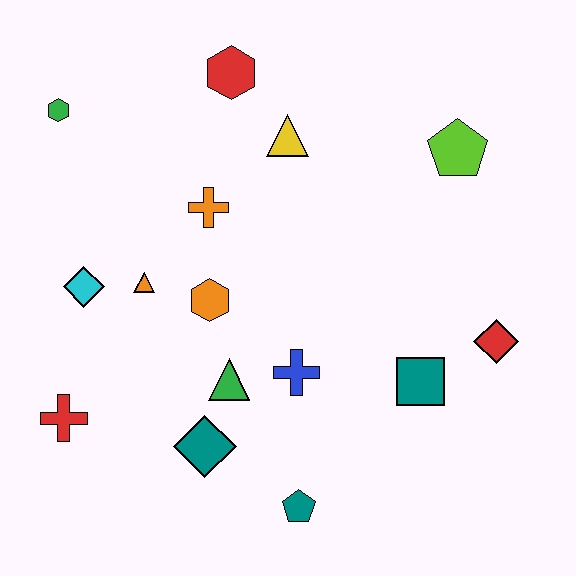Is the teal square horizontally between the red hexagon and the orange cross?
No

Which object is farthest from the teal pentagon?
The green hexagon is farthest from the teal pentagon.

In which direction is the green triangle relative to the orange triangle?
The green triangle is below the orange triangle.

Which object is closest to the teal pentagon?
The teal diamond is closest to the teal pentagon.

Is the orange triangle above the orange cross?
No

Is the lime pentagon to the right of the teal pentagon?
Yes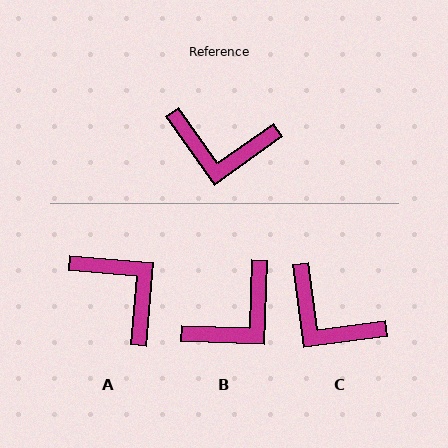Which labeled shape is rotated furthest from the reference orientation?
A, about 140 degrees away.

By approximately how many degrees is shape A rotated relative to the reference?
Approximately 140 degrees counter-clockwise.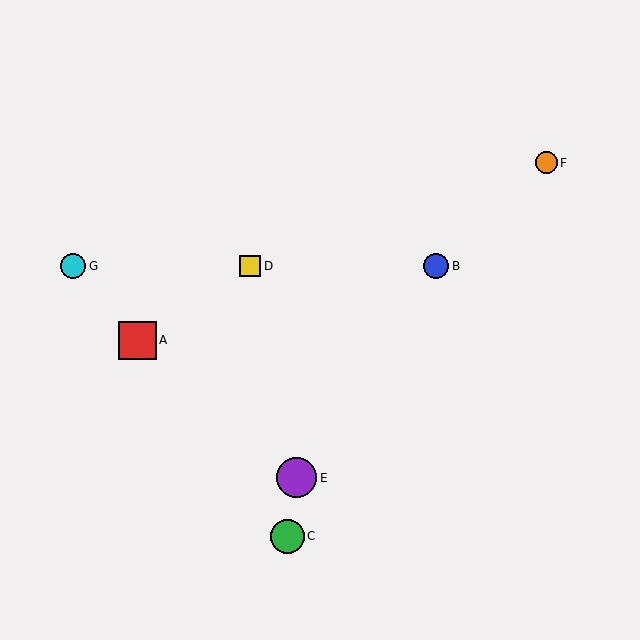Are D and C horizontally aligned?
No, D is at y≈266 and C is at y≈536.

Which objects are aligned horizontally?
Objects B, D, G are aligned horizontally.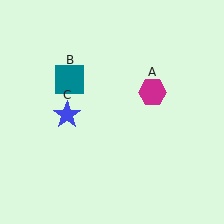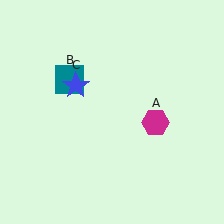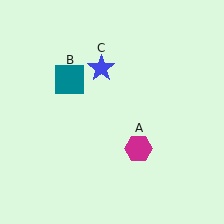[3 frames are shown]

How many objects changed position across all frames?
2 objects changed position: magenta hexagon (object A), blue star (object C).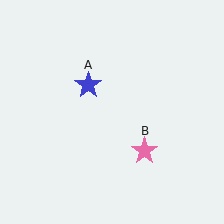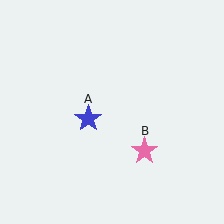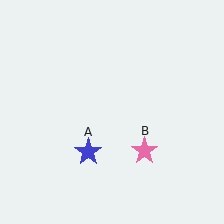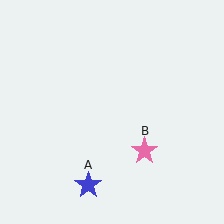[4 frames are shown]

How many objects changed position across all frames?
1 object changed position: blue star (object A).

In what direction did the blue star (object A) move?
The blue star (object A) moved down.